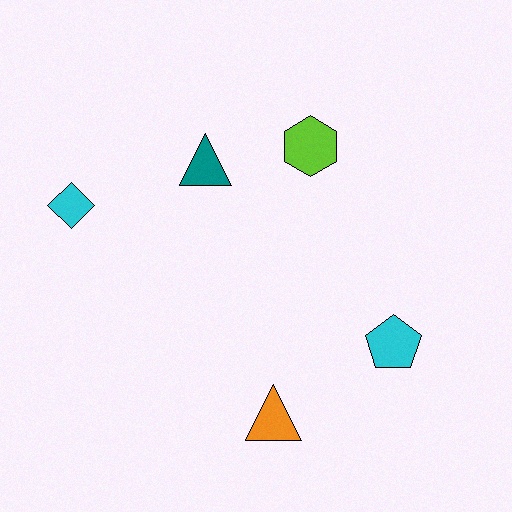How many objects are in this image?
There are 5 objects.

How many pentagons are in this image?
There is 1 pentagon.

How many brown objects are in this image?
There are no brown objects.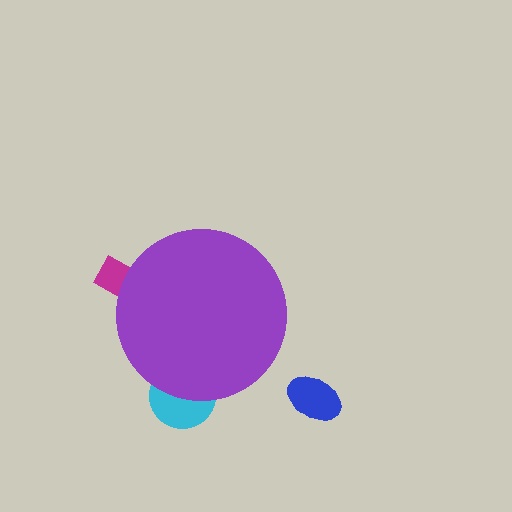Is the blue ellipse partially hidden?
No, the blue ellipse is fully visible.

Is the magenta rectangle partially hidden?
Yes, the magenta rectangle is partially hidden behind the purple circle.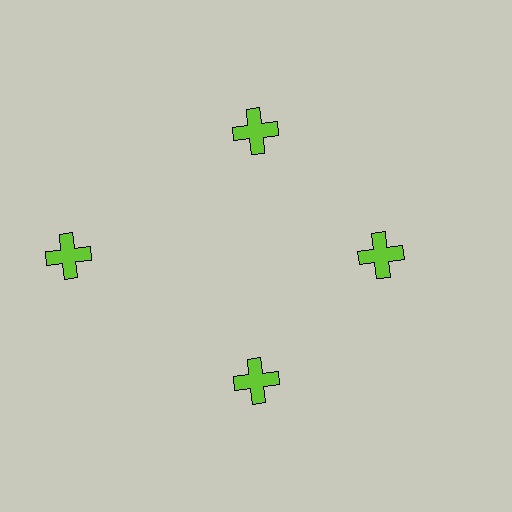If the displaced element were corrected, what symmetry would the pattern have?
It would have 4-fold rotational symmetry — the pattern would map onto itself every 90 degrees.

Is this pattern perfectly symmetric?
No. The 4 lime crosses are arranged in a ring, but one element near the 9 o'clock position is pushed outward from the center, breaking the 4-fold rotational symmetry.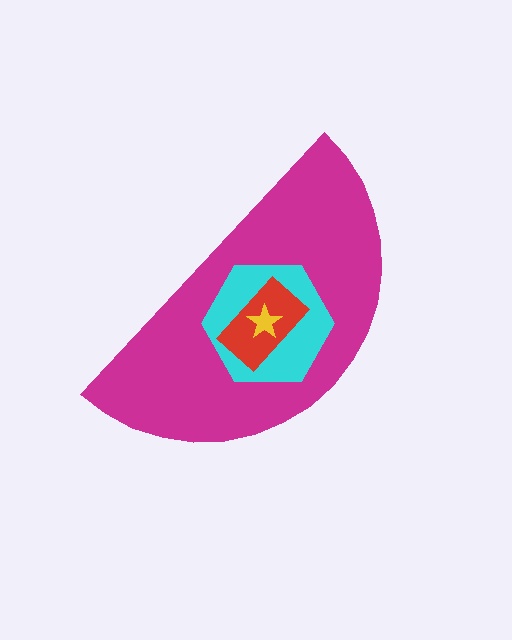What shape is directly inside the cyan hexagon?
The red rectangle.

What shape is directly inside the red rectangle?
The yellow star.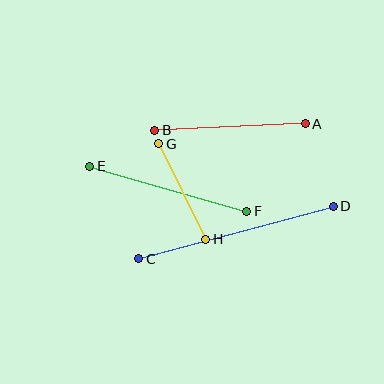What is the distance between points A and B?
The distance is approximately 151 pixels.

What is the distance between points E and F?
The distance is approximately 163 pixels.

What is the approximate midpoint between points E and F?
The midpoint is at approximately (168, 189) pixels.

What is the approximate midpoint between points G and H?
The midpoint is at approximately (182, 192) pixels.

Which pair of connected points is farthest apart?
Points C and D are farthest apart.